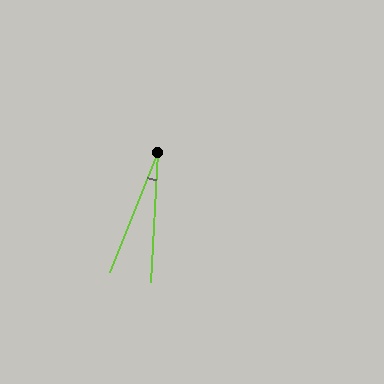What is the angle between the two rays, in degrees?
Approximately 19 degrees.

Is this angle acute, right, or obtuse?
It is acute.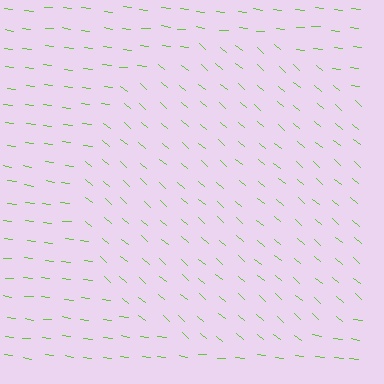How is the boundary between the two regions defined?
The boundary is defined purely by a change in line orientation (approximately 34 degrees difference). All lines are the same color and thickness.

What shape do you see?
I see a circle.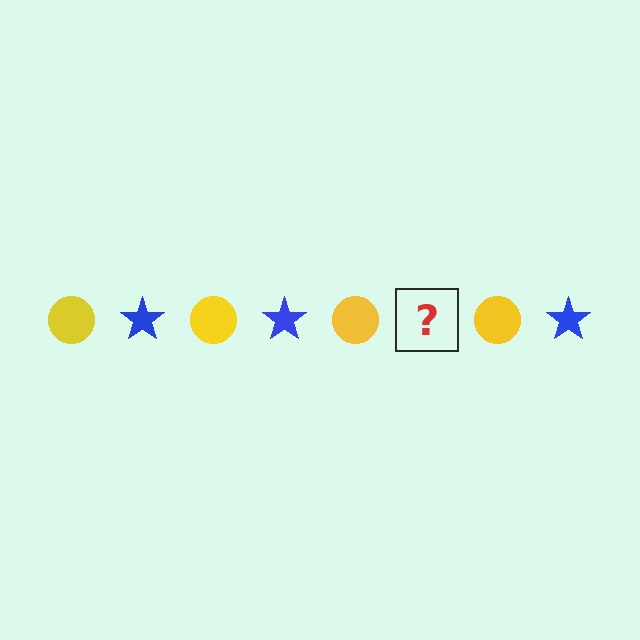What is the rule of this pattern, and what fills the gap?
The rule is that the pattern alternates between yellow circle and blue star. The gap should be filled with a blue star.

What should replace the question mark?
The question mark should be replaced with a blue star.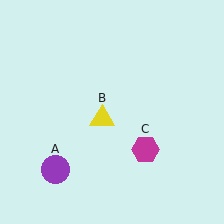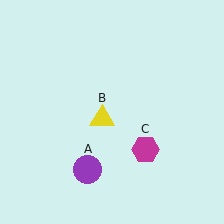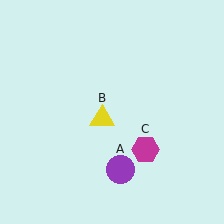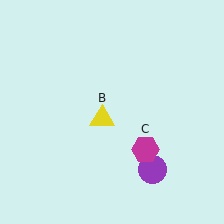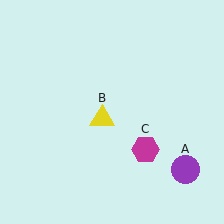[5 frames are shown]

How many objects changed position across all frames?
1 object changed position: purple circle (object A).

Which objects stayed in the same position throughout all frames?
Yellow triangle (object B) and magenta hexagon (object C) remained stationary.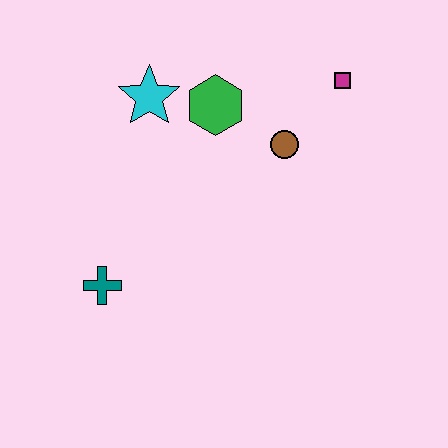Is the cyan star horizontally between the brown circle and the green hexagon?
No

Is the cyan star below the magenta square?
Yes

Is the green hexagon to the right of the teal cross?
Yes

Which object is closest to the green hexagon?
The cyan star is closest to the green hexagon.